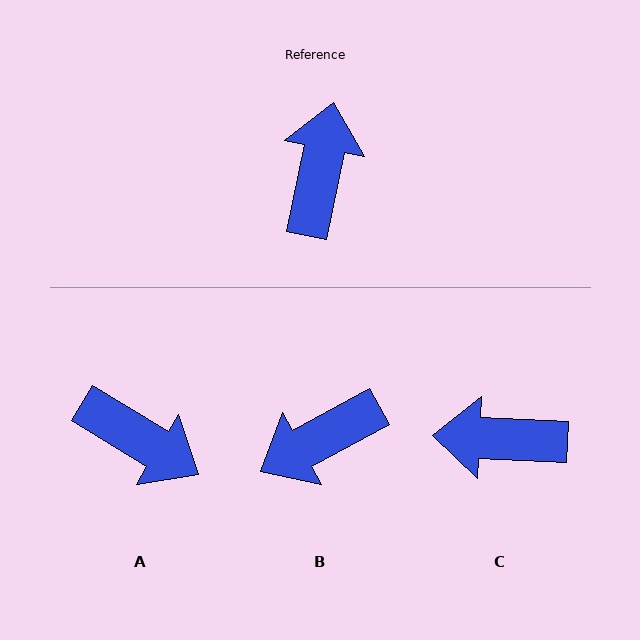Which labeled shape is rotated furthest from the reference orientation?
B, about 130 degrees away.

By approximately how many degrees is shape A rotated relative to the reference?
Approximately 110 degrees clockwise.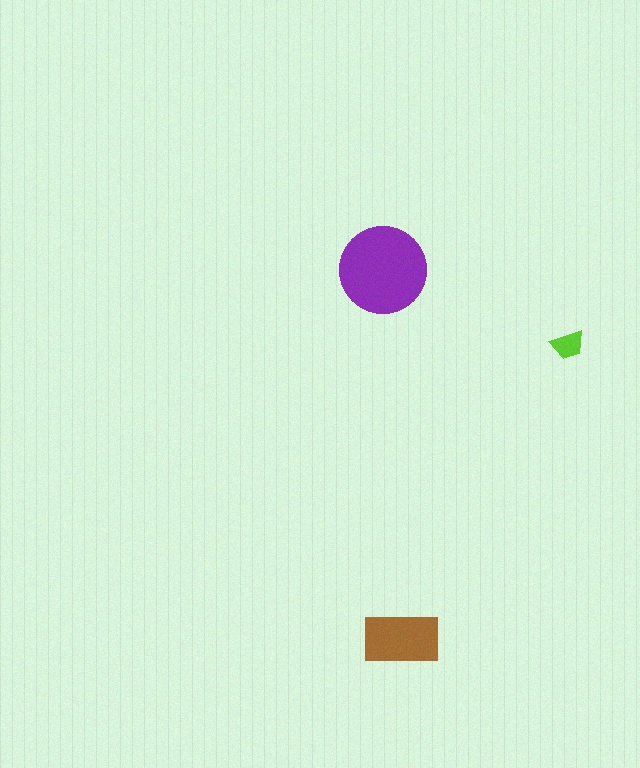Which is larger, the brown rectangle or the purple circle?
The purple circle.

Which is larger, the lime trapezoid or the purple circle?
The purple circle.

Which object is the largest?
The purple circle.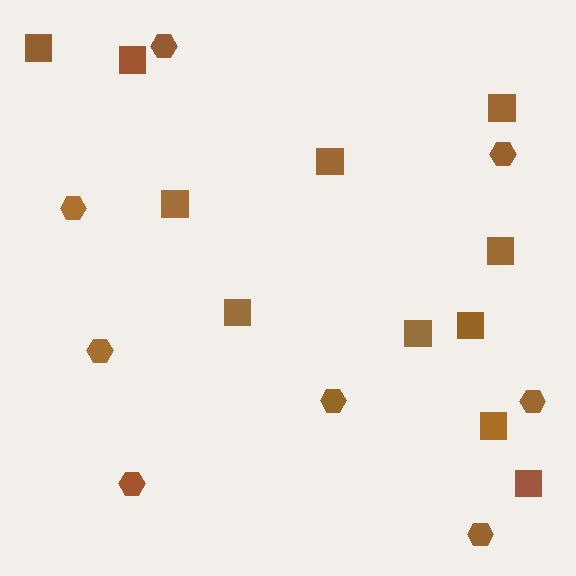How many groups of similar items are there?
There are 2 groups: one group of squares (11) and one group of hexagons (8).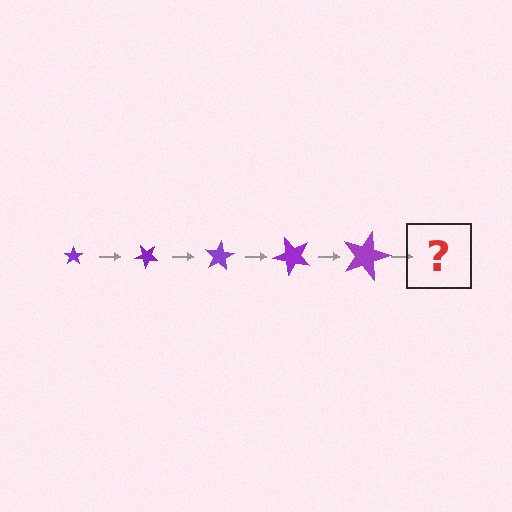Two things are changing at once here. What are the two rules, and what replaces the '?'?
The two rules are that the star grows larger each step and it rotates 40 degrees each step. The '?' should be a star, larger than the previous one and rotated 200 degrees from the start.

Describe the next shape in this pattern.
It should be a star, larger than the previous one and rotated 200 degrees from the start.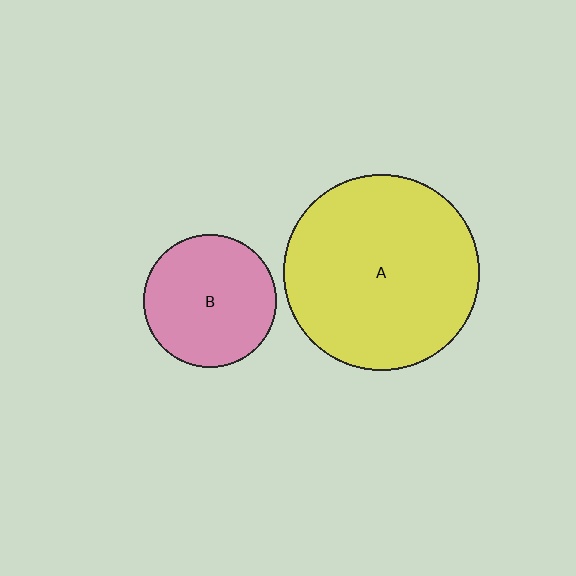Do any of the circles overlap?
No, none of the circles overlap.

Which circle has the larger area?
Circle A (yellow).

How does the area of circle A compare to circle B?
Approximately 2.2 times.